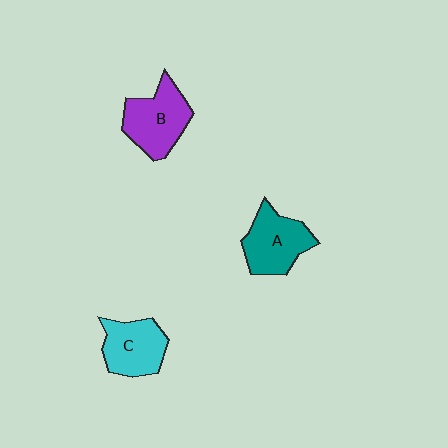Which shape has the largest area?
Shape B (purple).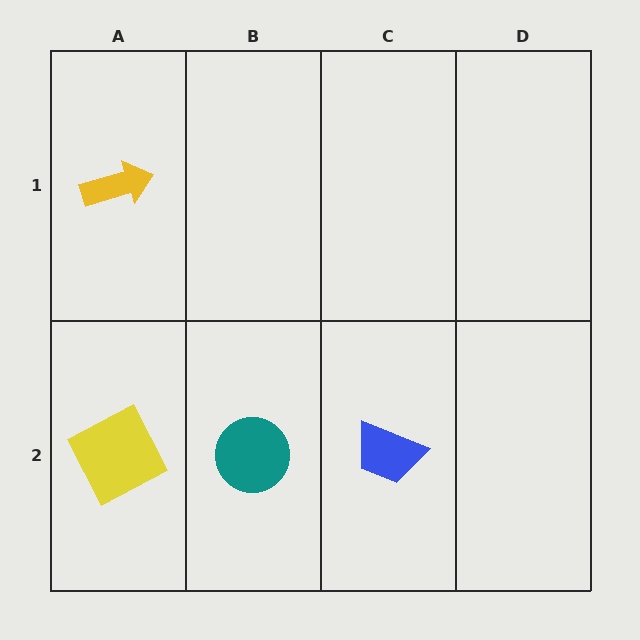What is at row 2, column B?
A teal circle.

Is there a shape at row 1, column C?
No, that cell is empty.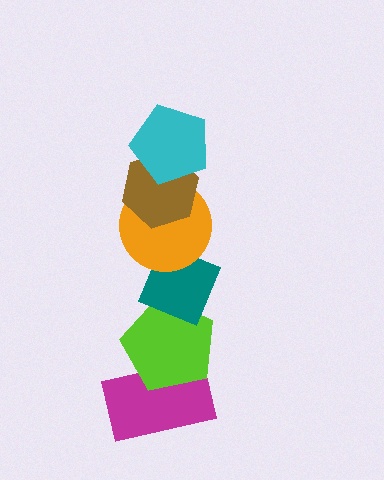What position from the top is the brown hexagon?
The brown hexagon is 2nd from the top.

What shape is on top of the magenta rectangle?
The lime pentagon is on top of the magenta rectangle.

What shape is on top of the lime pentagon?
The teal diamond is on top of the lime pentagon.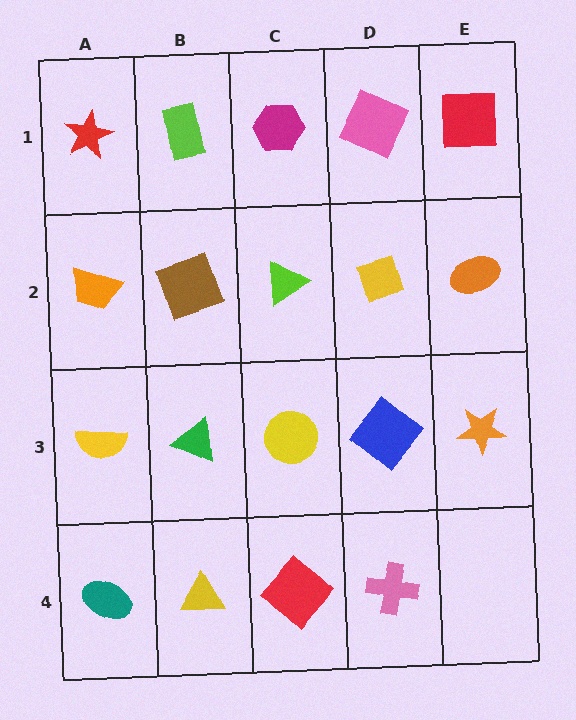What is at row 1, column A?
A red star.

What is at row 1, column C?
A magenta hexagon.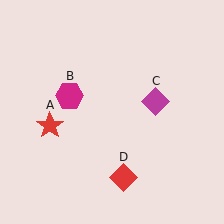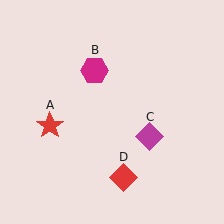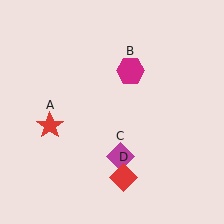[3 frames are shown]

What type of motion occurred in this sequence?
The magenta hexagon (object B), magenta diamond (object C) rotated clockwise around the center of the scene.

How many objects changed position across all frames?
2 objects changed position: magenta hexagon (object B), magenta diamond (object C).